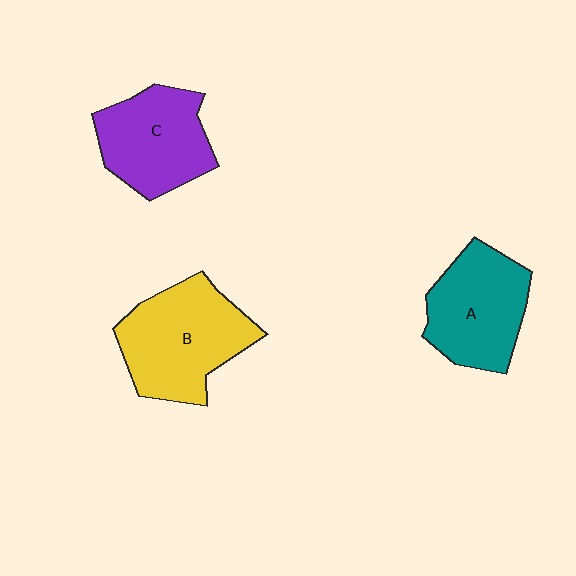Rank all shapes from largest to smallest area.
From largest to smallest: B (yellow), A (teal), C (purple).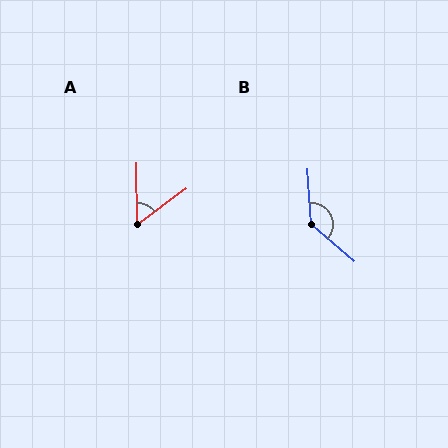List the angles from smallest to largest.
A (54°), B (134°).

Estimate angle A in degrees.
Approximately 54 degrees.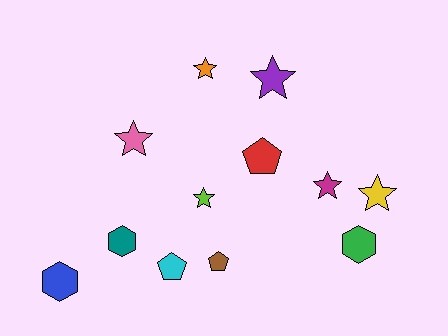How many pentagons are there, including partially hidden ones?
There are 3 pentagons.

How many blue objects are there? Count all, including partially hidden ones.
There is 1 blue object.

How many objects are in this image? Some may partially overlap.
There are 12 objects.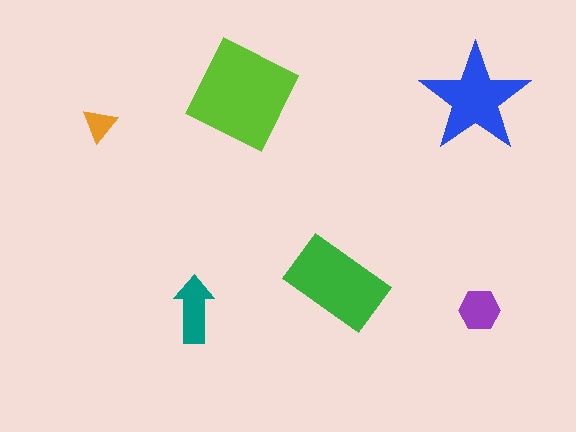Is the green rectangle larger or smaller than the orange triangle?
Larger.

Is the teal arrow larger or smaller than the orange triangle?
Larger.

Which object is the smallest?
The orange triangle.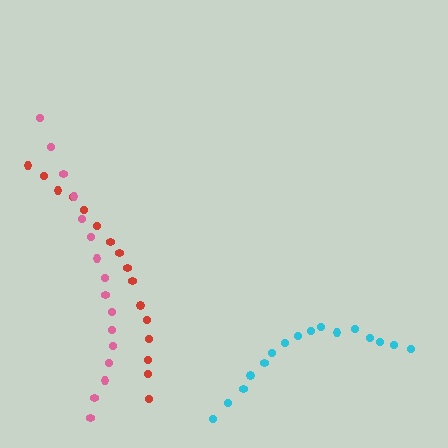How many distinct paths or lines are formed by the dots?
There are 3 distinct paths.